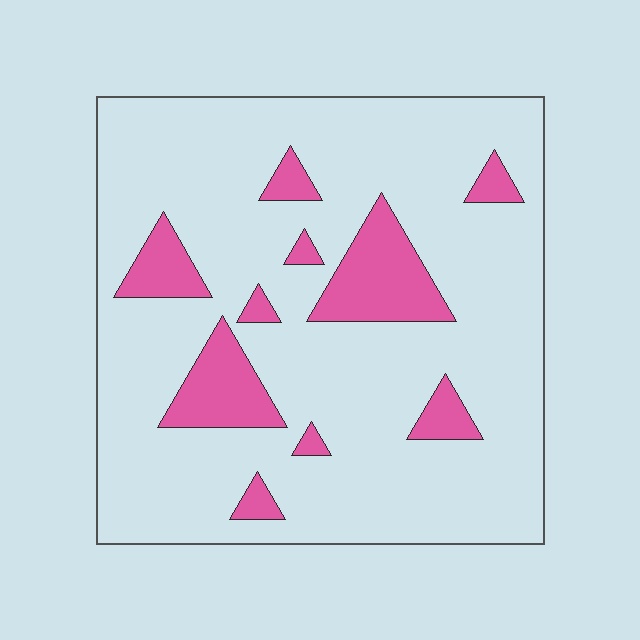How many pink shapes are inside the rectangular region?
10.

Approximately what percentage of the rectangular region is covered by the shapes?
Approximately 15%.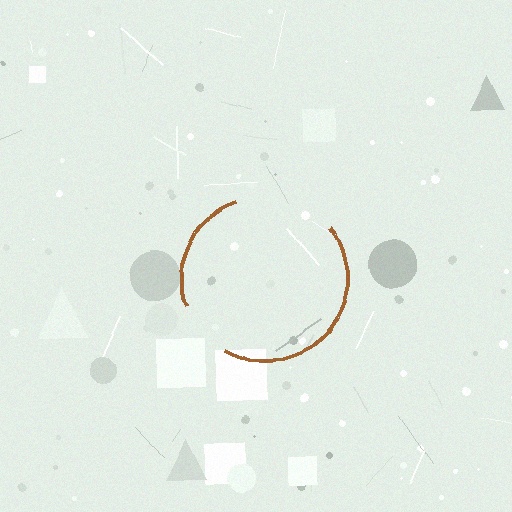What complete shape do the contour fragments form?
The contour fragments form a circle.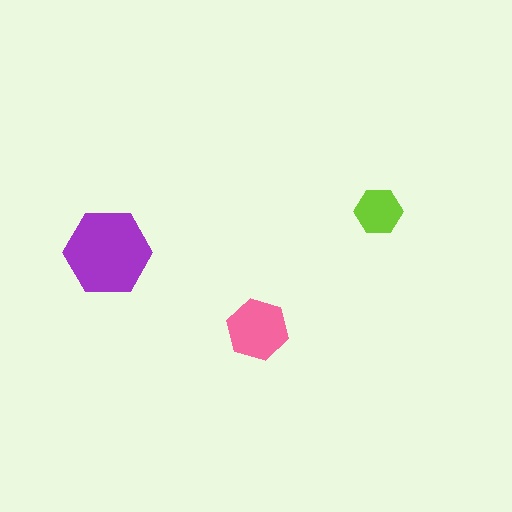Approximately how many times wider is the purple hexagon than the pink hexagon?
About 1.5 times wider.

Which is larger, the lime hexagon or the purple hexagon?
The purple one.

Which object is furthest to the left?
The purple hexagon is leftmost.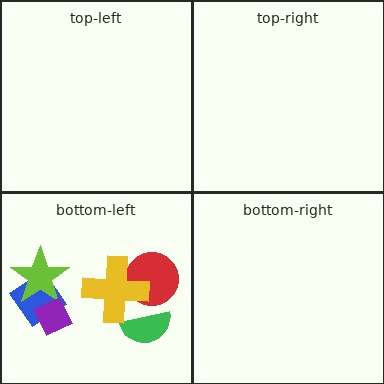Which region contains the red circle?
The bottom-left region.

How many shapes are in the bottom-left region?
6.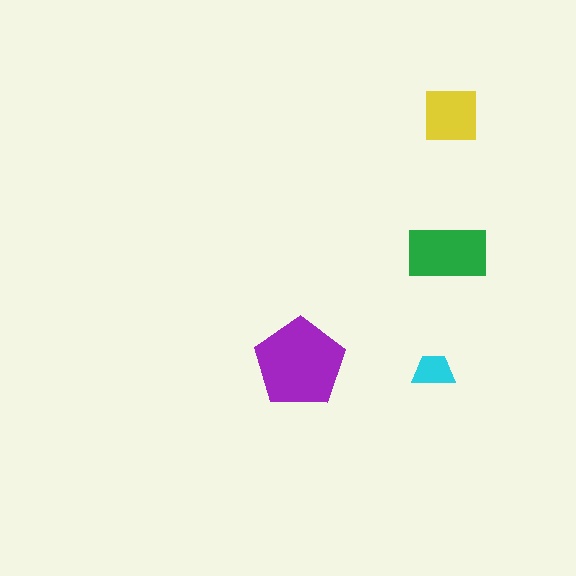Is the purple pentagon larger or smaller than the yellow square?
Larger.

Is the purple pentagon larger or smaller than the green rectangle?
Larger.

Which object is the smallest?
The cyan trapezoid.